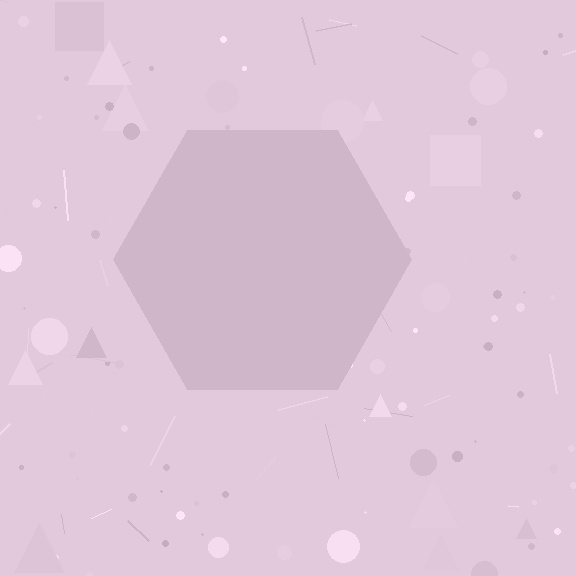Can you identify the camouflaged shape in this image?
The camouflaged shape is a hexagon.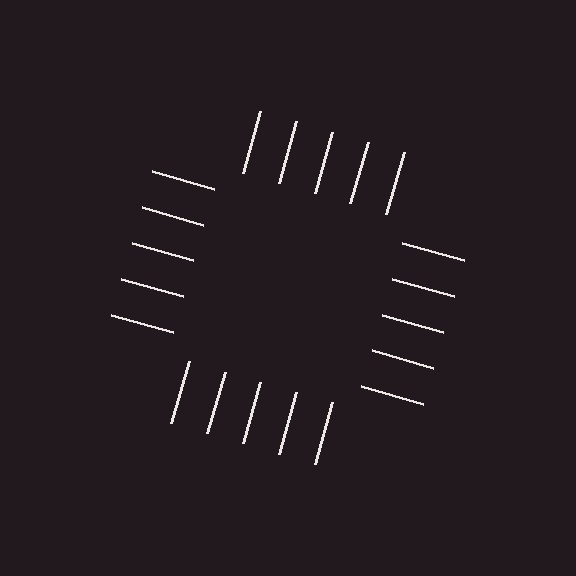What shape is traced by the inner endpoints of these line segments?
An illusory square — the line segments terminate on its edges but no continuous stroke is drawn.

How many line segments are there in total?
20 — 5 along each of the 4 edges.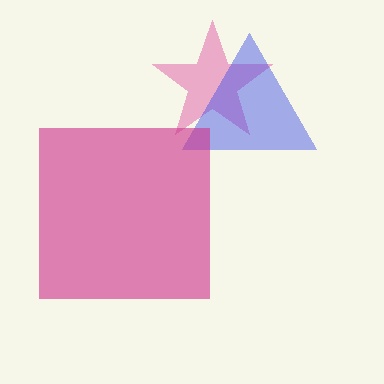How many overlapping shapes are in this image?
There are 3 overlapping shapes in the image.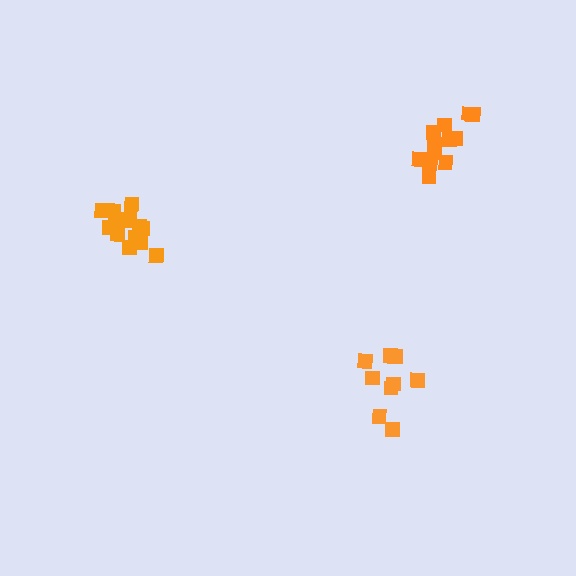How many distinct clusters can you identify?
There are 3 distinct clusters.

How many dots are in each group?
Group 1: 15 dots, Group 2: 9 dots, Group 3: 12 dots (36 total).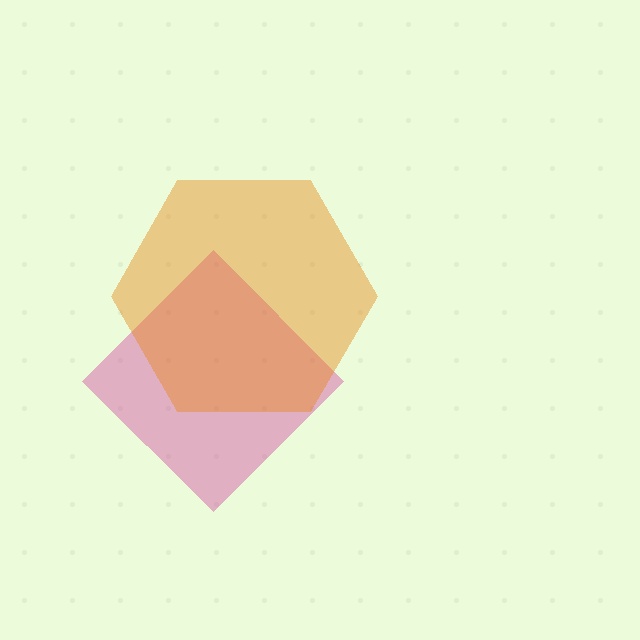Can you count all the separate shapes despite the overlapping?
Yes, there are 2 separate shapes.